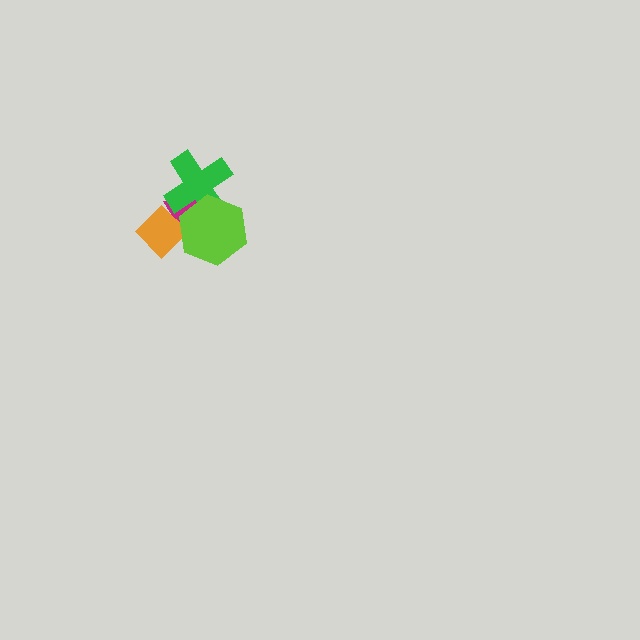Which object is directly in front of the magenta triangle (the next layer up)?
The orange diamond is directly in front of the magenta triangle.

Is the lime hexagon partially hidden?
No, no other shape covers it.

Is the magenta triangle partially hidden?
Yes, it is partially covered by another shape.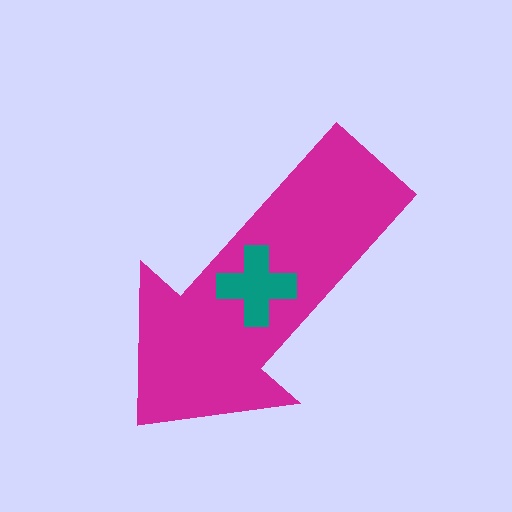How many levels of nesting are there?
2.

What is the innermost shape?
The teal cross.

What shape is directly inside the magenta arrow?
The teal cross.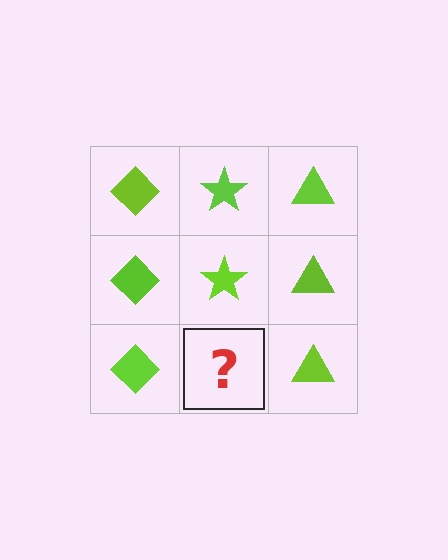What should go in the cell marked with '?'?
The missing cell should contain a lime star.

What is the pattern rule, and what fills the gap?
The rule is that each column has a consistent shape. The gap should be filled with a lime star.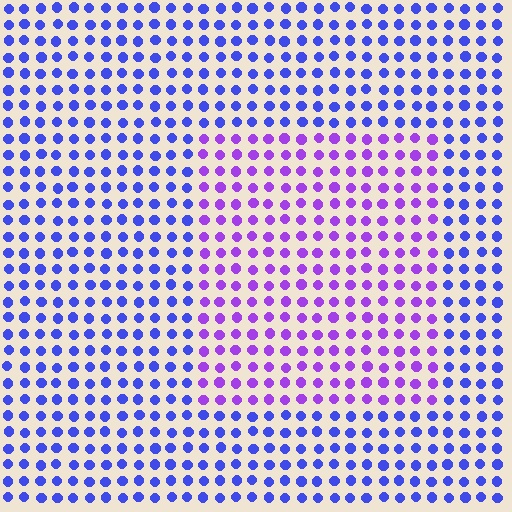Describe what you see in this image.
The image is filled with small blue elements in a uniform arrangement. A rectangle-shaped region is visible where the elements are tinted to a slightly different hue, forming a subtle color boundary.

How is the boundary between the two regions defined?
The boundary is defined purely by a slight shift in hue (about 40 degrees). Spacing, size, and orientation are identical on both sides.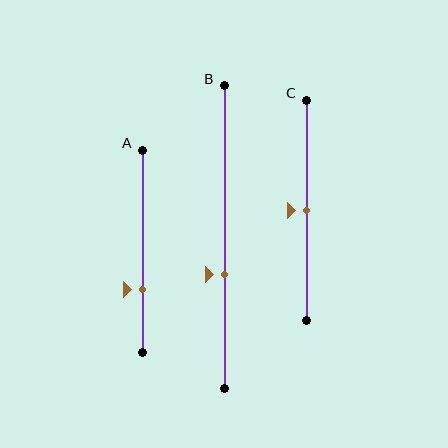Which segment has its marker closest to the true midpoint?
Segment C has its marker closest to the true midpoint.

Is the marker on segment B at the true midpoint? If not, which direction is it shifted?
No, the marker on segment B is shifted downward by about 12% of the segment length.